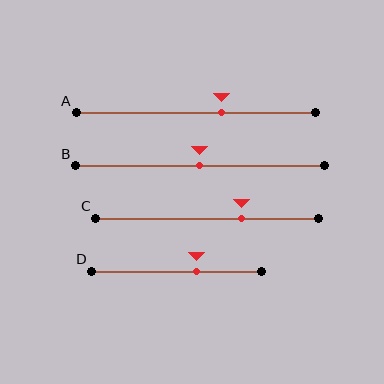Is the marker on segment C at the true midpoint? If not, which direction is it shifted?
No, the marker on segment C is shifted to the right by about 16% of the segment length.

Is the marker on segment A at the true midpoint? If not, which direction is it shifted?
No, the marker on segment A is shifted to the right by about 11% of the segment length.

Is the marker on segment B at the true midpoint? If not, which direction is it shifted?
Yes, the marker on segment B is at the true midpoint.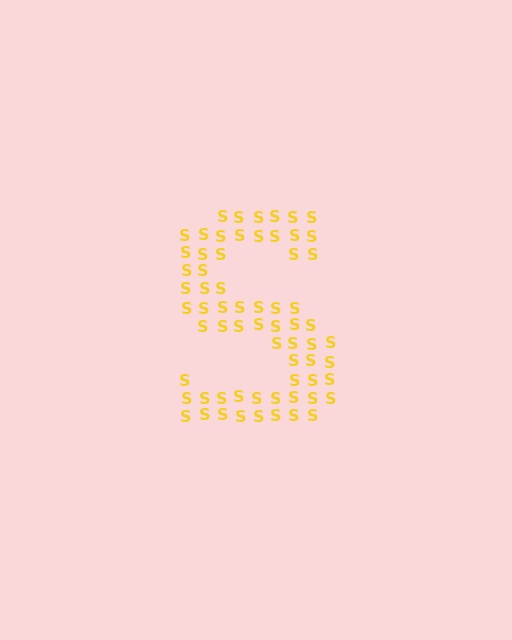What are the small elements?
The small elements are letter S's.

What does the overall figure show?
The overall figure shows the letter S.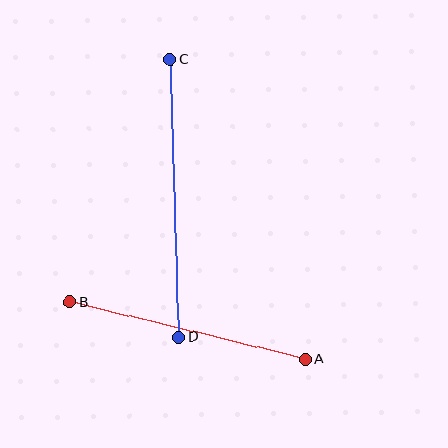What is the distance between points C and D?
The distance is approximately 278 pixels.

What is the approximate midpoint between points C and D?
The midpoint is at approximately (174, 198) pixels.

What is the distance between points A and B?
The distance is approximately 242 pixels.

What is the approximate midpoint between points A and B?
The midpoint is at approximately (188, 330) pixels.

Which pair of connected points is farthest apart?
Points C and D are farthest apart.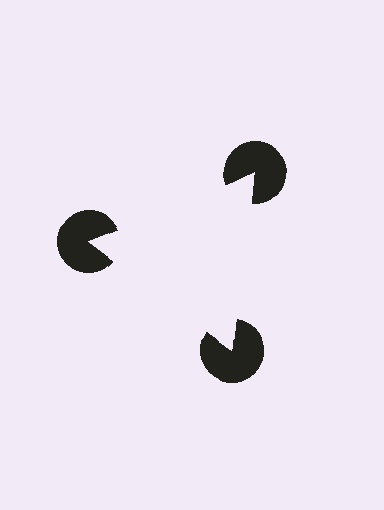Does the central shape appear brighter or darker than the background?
It typically appears slightly brighter than the background, even though no actual brightness change is drawn.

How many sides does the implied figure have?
3 sides.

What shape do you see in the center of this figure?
An illusory triangle — its edges are inferred from the aligned wedge cuts in the pac-man discs, not physically drawn.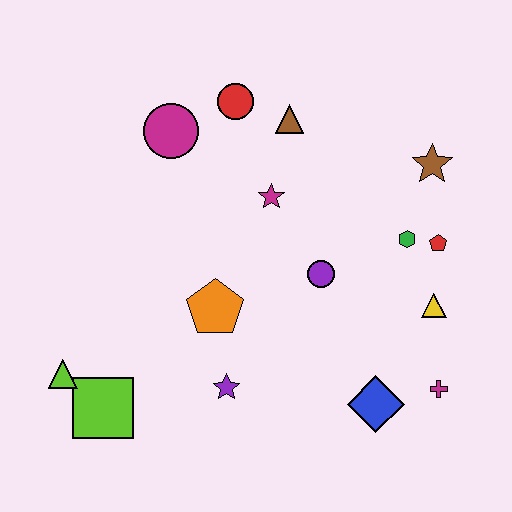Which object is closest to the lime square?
The lime triangle is closest to the lime square.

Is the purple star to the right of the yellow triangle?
No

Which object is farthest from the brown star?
The lime triangle is farthest from the brown star.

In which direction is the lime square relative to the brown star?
The lime square is to the left of the brown star.